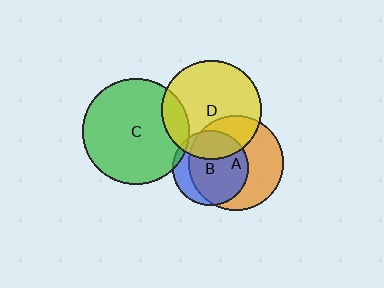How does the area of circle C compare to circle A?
Approximately 1.3 times.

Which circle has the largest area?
Circle C (green).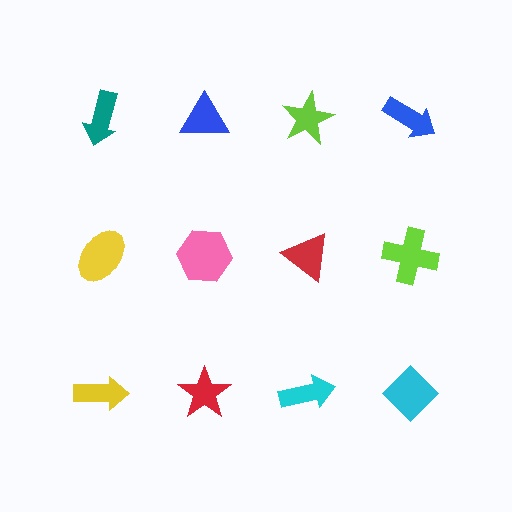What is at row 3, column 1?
A yellow arrow.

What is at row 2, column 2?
A pink hexagon.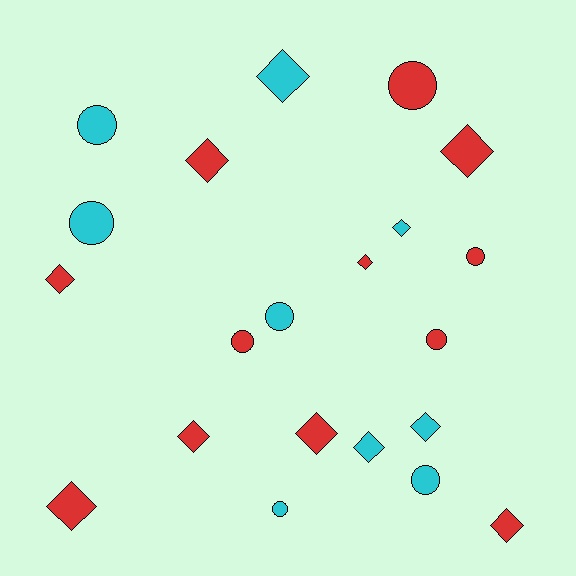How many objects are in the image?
There are 21 objects.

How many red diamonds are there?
There are 8 red diamonds.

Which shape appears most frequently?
Diamond, with 12 objects.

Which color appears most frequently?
Red, with 12 objects.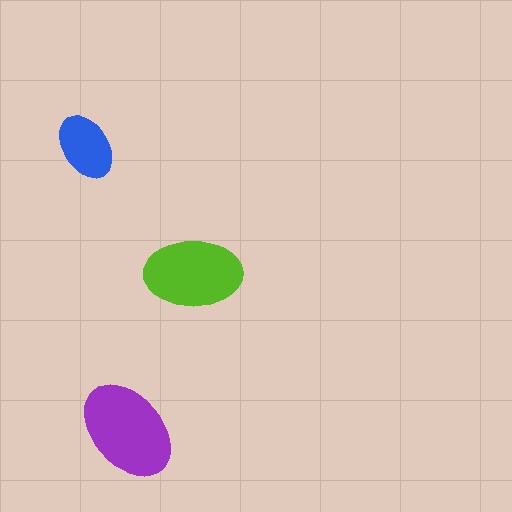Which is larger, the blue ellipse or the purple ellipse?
The purple one.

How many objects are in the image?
There are 3 objects in the image.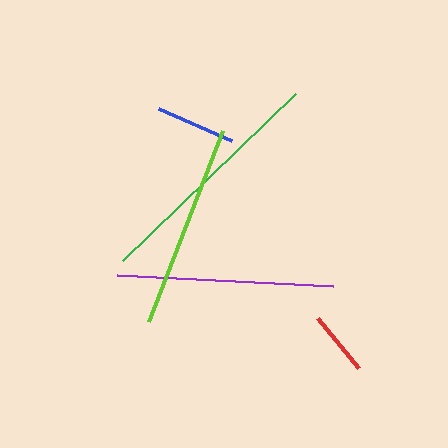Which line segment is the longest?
The green line is the longest at approximately 241 pixels.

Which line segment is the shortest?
The red line is the shortest at approximately 65 pixels.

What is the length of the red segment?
The red segment is approximately 65 pixels long.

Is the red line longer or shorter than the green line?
The green line is longer than the red line.